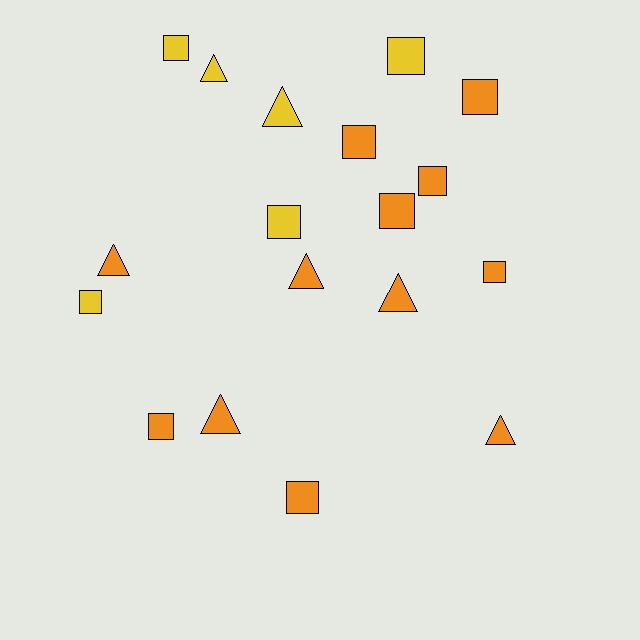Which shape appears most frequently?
Square, with 11 objects.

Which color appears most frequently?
Orange, with 12 objects.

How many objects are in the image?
There are 18 objects.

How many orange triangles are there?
There are 5 orange triangles.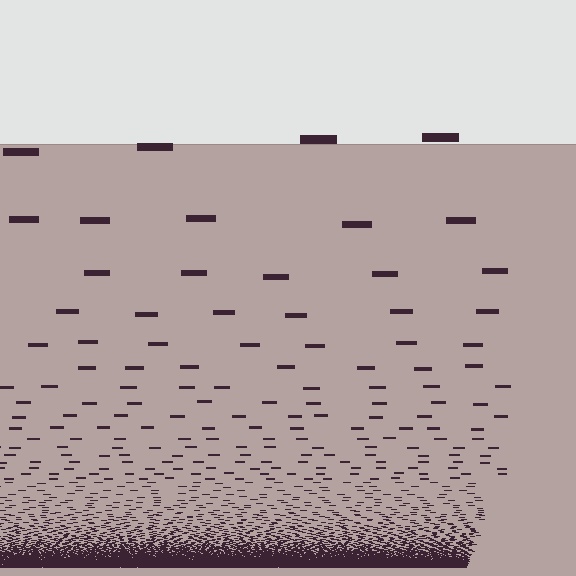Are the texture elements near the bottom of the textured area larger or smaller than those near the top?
Smaller. The gradient is inverted — elements near the bottom are smaller and denser.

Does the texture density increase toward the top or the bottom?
Density increases toward the bottom.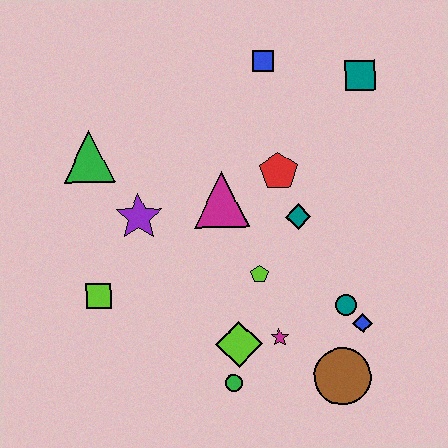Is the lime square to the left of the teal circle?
Yes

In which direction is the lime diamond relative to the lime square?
The lime diamond is to the right of the lime square.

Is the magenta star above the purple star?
No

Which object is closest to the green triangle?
The purple star is closest to the green triangle.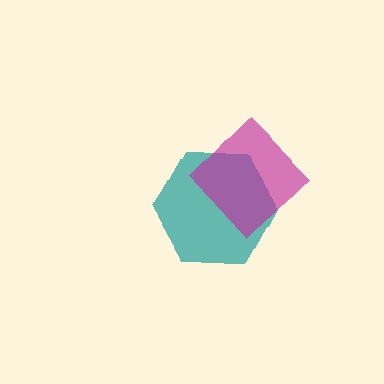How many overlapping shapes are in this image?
There are 2 overlapping shapes in the image.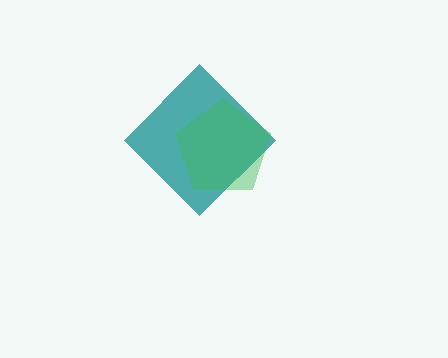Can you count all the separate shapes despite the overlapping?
Yes, there are 2 separate shapes.